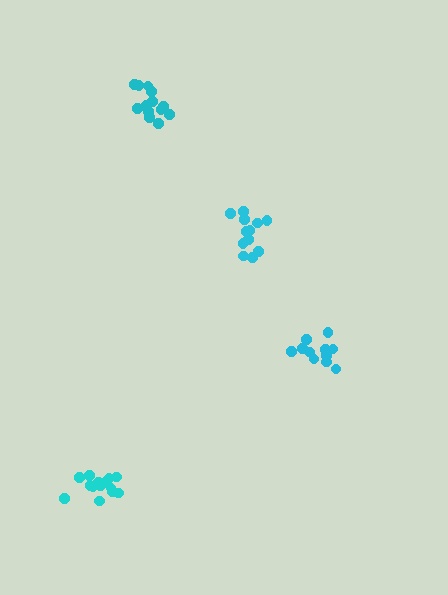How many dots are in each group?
Group 1: 11 dots, Group 2: 14 dots, Group 3: 13 dots, Group 4: 13 dots (51 total).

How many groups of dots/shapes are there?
There are 4 groups.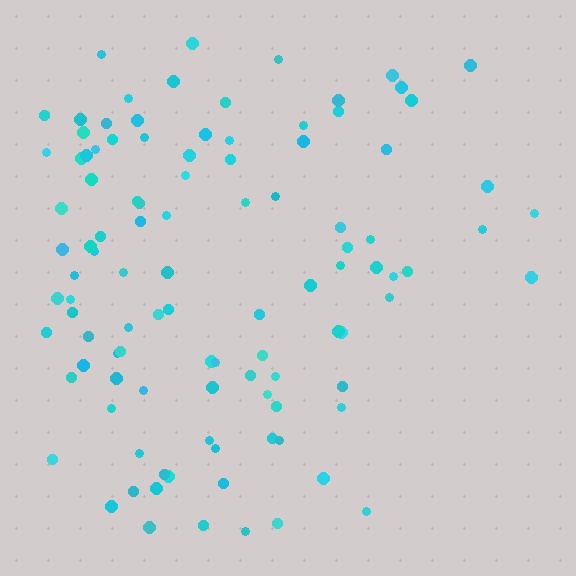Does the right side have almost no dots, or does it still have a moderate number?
Still a moderate number, just noticeably fewer than the left.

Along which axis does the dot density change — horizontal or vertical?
Horizontal.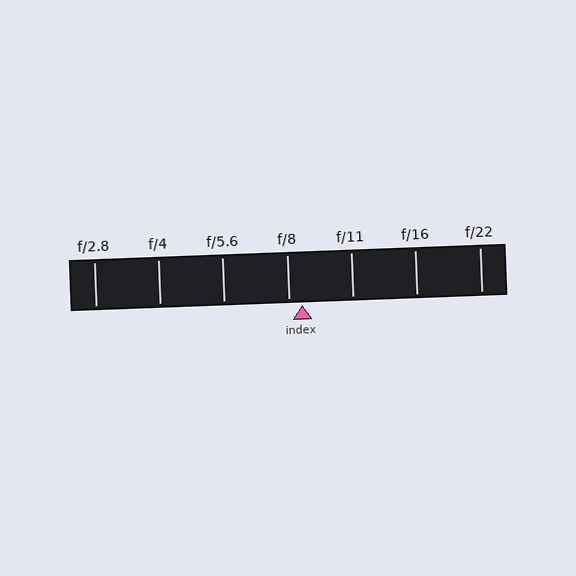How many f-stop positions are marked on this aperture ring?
There are 7 f-stop positions marked.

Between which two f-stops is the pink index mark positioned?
The index mark is between f/8 and f/11.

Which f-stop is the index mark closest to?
The index mark is closest to f/8.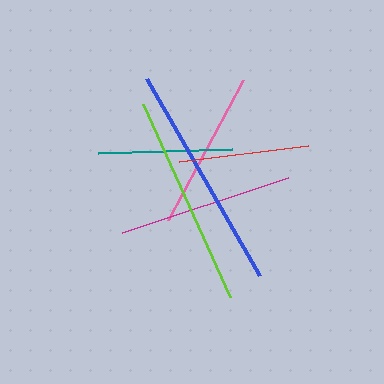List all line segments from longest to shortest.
From longest to shortest: blue, lime, magenta, pink, teal, red.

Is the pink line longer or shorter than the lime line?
The lime line is longer than the pink line.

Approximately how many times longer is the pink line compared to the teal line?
The pink line is approximately 1.2 times the length of the teal line.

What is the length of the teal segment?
The teal segment is approximately 134 pixels long.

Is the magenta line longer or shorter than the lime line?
The lime line is longer than the magenta line.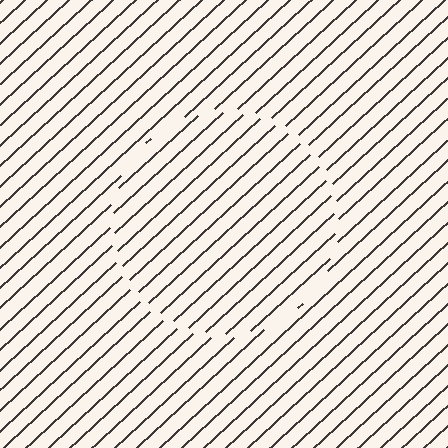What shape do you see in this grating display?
An illusory circle. The interior of the shape contains the same grating, shifted by half a period — the contour is defined by the phase discontinuity where line-ends from the inner and outer gratings abut.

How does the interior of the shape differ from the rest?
The interior of the shape contains the same grating, shifted by half a period — the contour is defined by the phase discontinuity where line-ends from the inner and outer gratings abut.